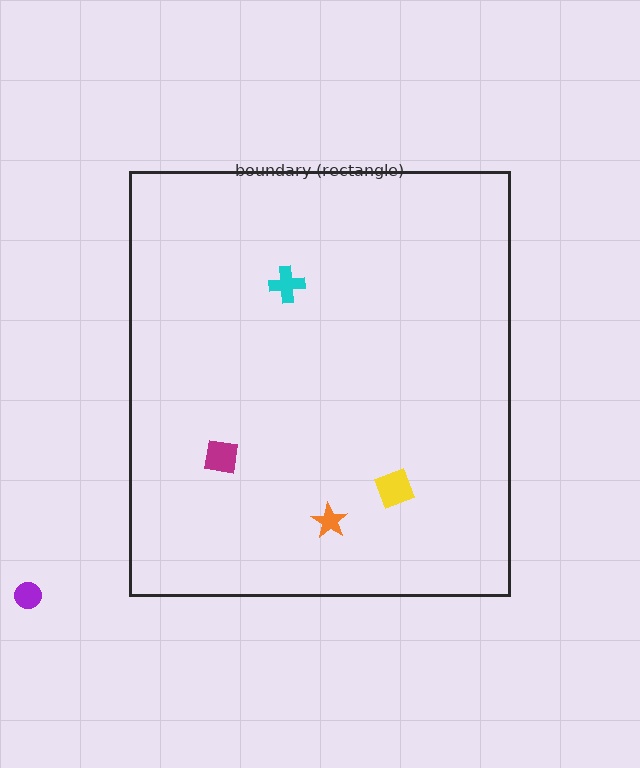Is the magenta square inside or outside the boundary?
Inside.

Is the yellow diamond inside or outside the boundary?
Inside.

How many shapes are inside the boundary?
4 inside, 1 outside.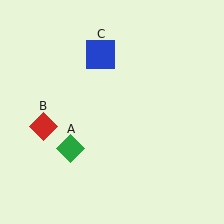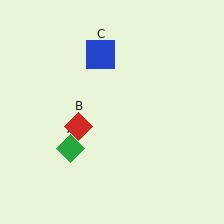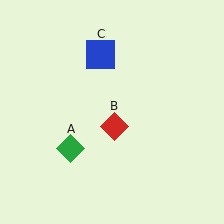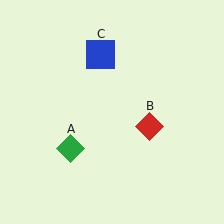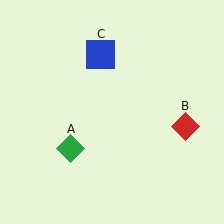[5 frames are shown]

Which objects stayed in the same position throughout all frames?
Green diamond (object A) and blue square (object C) remained stationary.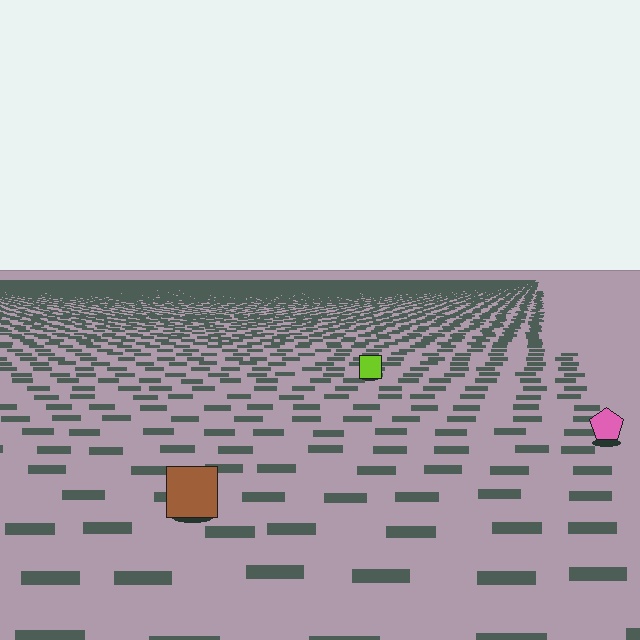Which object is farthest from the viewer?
The lime square is farthest from the viewer. It appears smaller and the ground texture around it is denser.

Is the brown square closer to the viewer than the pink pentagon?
Yes. The brown square is closer — you can tell from the texture gradient: the ground texture is coarser near it.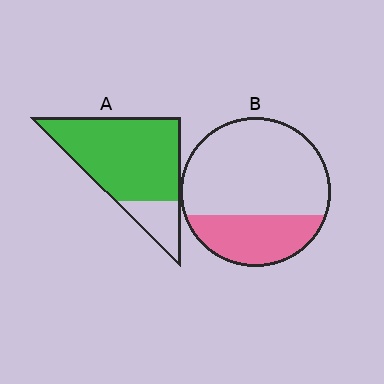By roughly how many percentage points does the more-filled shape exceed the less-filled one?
By roughly 50 percentage points (A over B).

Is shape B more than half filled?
No.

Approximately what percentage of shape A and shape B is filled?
A is approximately 80% and B is approximately 30%.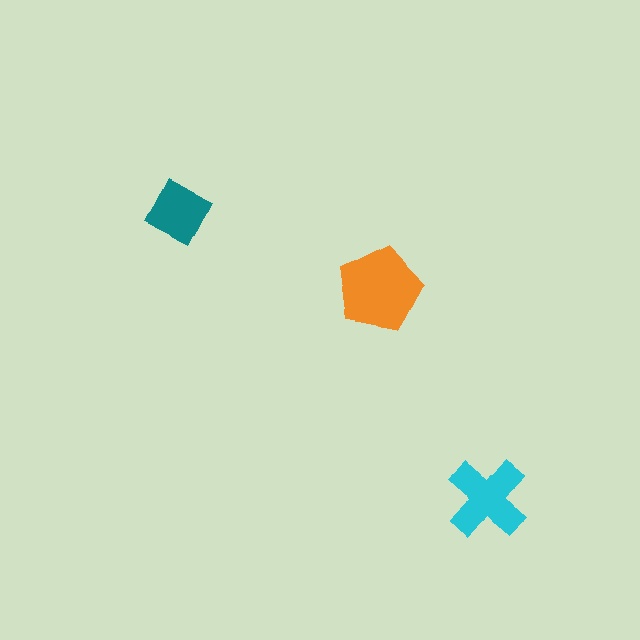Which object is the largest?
The orange pentagon.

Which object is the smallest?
The teal square.